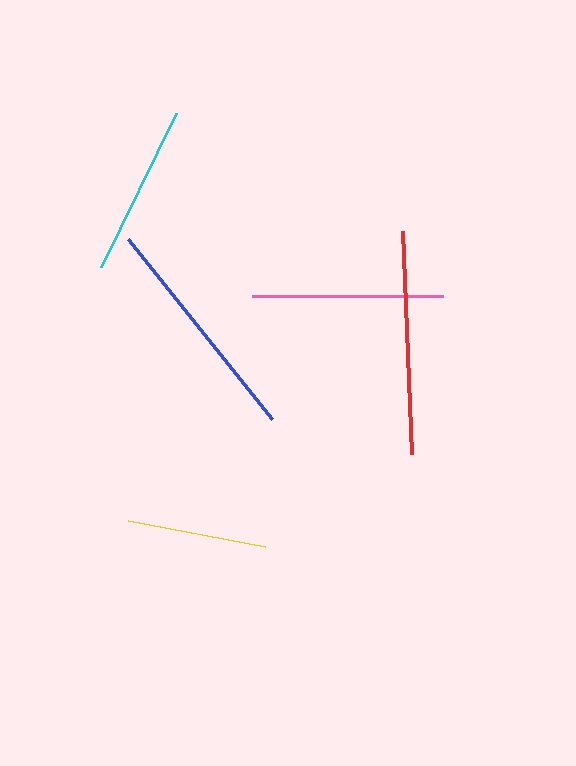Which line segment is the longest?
The blue line is the longest at approximately 230 pixels.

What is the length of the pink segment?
The pink segment is approximately 190 pixels long.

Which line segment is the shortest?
The yellow line is the shortest at approximately 140 pixels.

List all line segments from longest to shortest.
From longest to shortest: blue, red, pink, cyan, yellow.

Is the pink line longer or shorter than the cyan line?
The pink line is longer than the cyan line.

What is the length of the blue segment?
The blue segment is approximately 230 pixels long.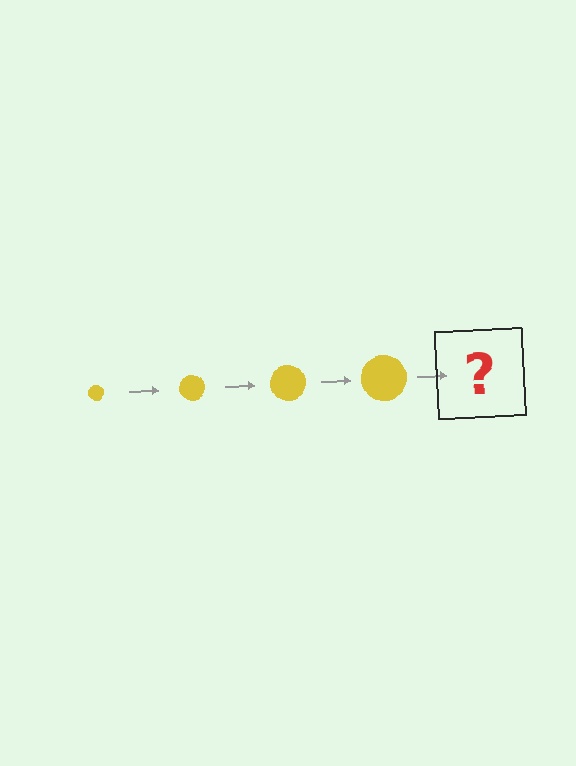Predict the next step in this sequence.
The next step is a yellow circle, larger than the previous one.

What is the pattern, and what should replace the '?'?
The pattern is that the circle gets progressively larger each step. The '?' should be a yellow circle, larger than the previous one.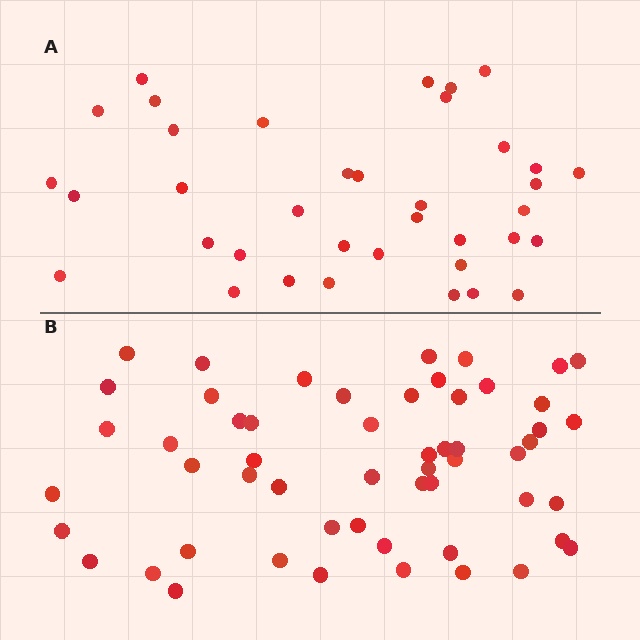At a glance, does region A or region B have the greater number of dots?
Region B (the bottom region) has more dots.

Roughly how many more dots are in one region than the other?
Region B has approximately 20 more dots than region A.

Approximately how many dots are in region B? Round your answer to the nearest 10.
About 60 dots. (The exact count is 55, which rounds to 60.)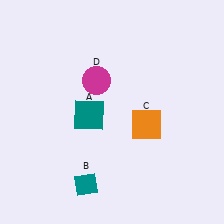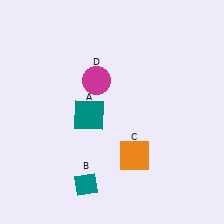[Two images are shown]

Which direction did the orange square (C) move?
The orange square (C) moved down.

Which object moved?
The orange square (C) moved down.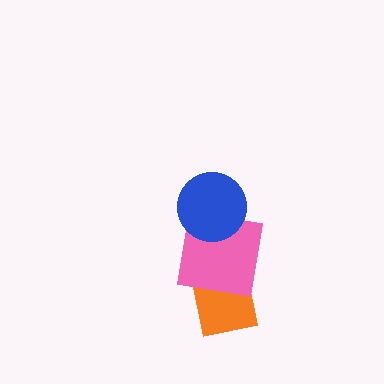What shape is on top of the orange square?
The pink square is on top of the orange square.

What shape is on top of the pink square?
The blue circle is on top of the pink square.